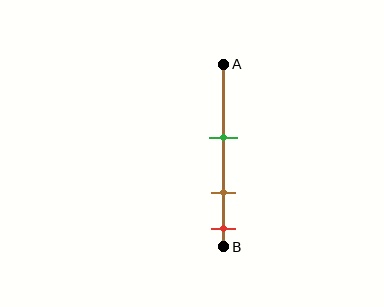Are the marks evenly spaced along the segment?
Yes, the marks are approximately evenly spaced.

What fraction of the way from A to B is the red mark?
The red mark is approximately 90% (0.9) of the way from A to B.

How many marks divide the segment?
There are 3 marks dividing the segment.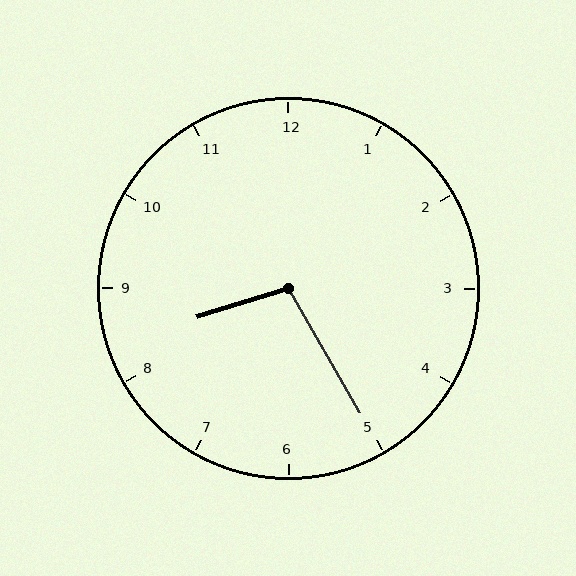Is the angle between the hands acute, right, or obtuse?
It is obtuse.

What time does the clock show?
8:25.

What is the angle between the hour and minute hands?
Approximately 102 degrees.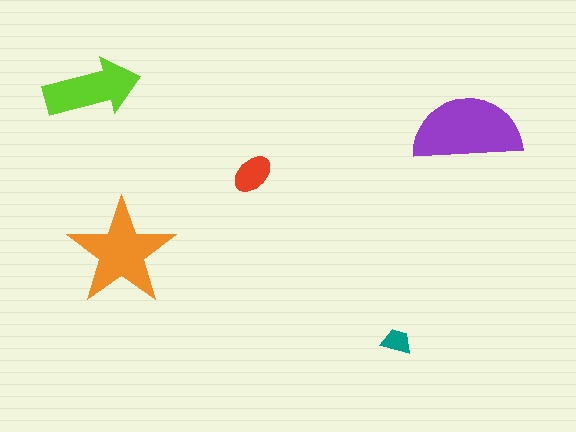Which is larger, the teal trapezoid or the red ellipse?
The red ellipse.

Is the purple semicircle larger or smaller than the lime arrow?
Larger.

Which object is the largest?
The purple semicircle.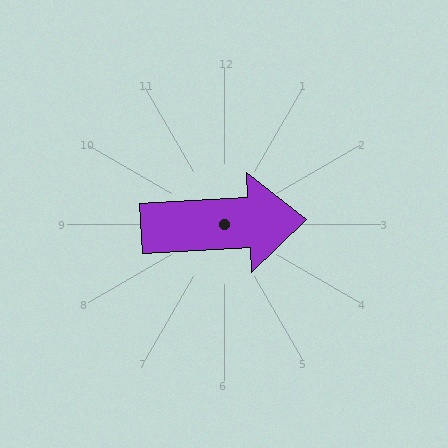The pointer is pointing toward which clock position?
Roughly 3 o'clock.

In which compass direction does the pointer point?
East.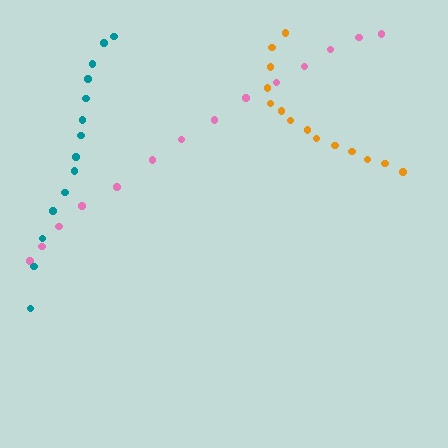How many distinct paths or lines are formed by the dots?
There are 3 distinct paths.